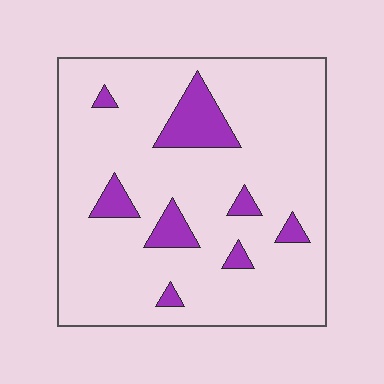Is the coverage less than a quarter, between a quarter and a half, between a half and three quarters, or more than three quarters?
Less than a quarter.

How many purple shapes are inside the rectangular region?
8.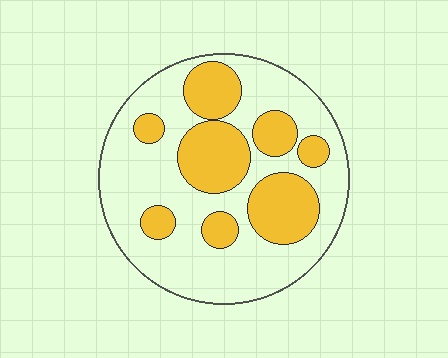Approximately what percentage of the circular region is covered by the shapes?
Approximately 35%.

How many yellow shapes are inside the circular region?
8.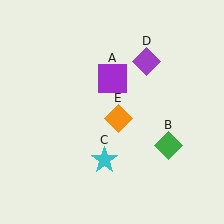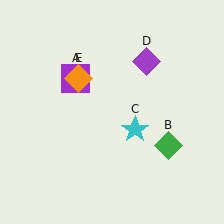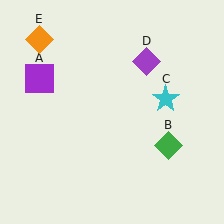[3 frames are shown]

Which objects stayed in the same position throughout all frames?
Green diamond (object B) and purple diamond (object D) remained stationary.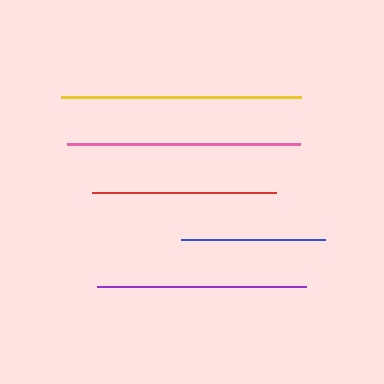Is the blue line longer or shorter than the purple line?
The purple line is longer than the blue line.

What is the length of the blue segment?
The blue segment is approximately 144 pixels long.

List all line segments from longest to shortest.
From longest to shortest: yellow, pink, purple, red, blue.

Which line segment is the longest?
The yellow line is the longest at approximately 240 pixels.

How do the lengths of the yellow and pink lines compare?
The yellow and pink lines are approximately the same length.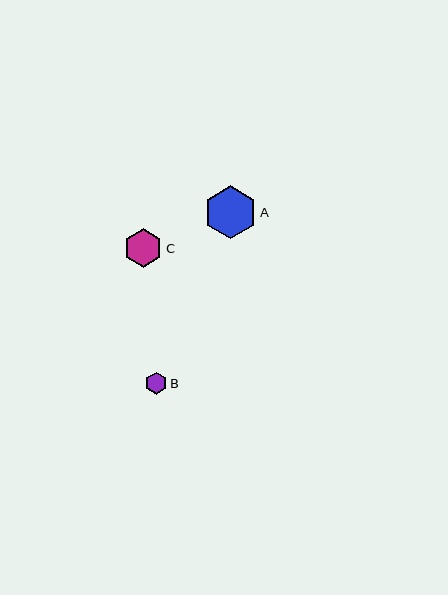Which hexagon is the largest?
Hexagon A is the largest with a size of approximately 52 pixels.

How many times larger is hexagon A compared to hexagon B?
Hexagon A is approximately 2.4 times the size of hexagon B.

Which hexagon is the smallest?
Hexagon B is the smallest with a size of approximately 22 pixels.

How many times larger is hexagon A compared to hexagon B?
Hexagon A is approximately 2.4 times the size of hexagon B.